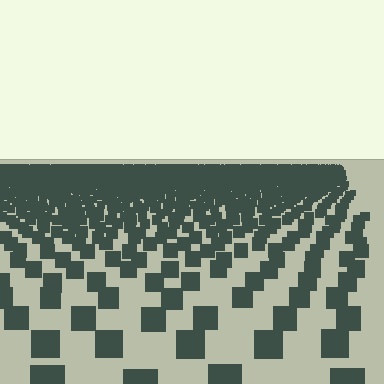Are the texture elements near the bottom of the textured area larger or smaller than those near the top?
Larger. Near the bottom, elements are closer to the viewer and appear at a bigger on-screen size.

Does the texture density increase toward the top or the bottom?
Density increases toward the top.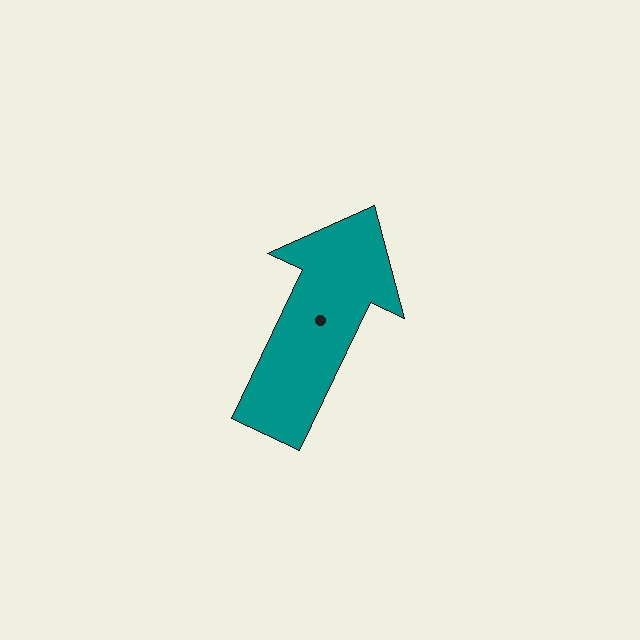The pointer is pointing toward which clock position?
Roughly 1 o'clock.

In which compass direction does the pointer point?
Northeast.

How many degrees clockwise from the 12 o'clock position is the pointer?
Approximately 25 degrees.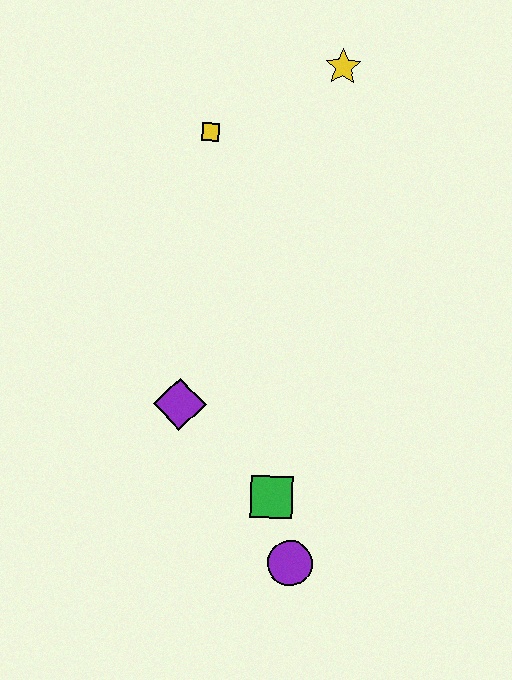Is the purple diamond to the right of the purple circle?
No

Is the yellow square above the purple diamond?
Yes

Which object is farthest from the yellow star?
The purple circle is farthest from the yellow star.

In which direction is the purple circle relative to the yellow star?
The purple circle is below the yellow star.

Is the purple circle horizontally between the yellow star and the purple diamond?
Yes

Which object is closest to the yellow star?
The yellow square is closest to the yellow star.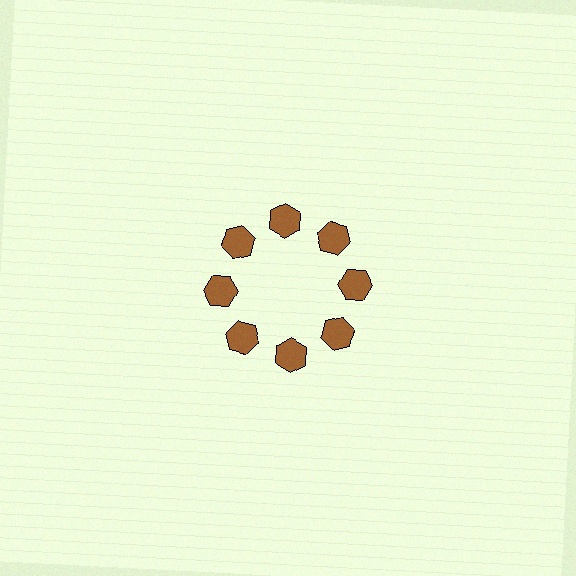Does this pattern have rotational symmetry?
Yes, this pattern has 8-fold rotational symmetry. It looks the same after rotating 45 degrees around the center.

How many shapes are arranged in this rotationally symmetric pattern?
There are 8 shapes, arranged in 8 groups of 1.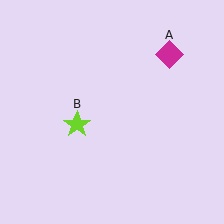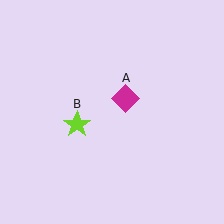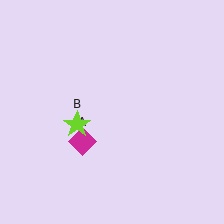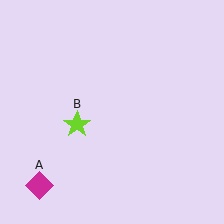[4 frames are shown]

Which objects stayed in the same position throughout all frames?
Lime star (object B) remained stationary.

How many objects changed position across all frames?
1 object changed position: magenta diamond (object A).